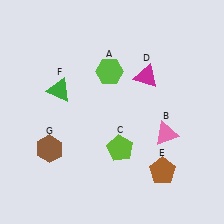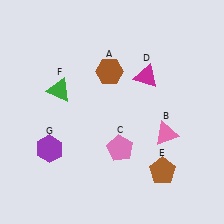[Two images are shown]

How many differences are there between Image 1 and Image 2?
There are 3 differences between the two images.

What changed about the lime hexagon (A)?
In Image 1, A is lime. In Image 2, it changed to brown.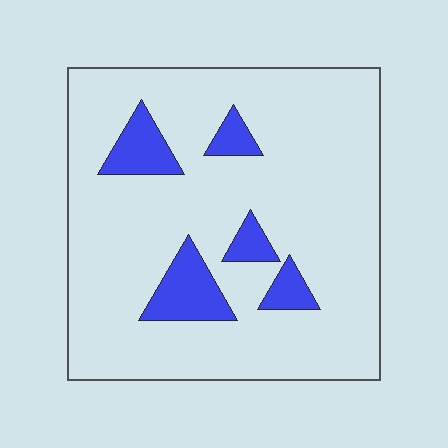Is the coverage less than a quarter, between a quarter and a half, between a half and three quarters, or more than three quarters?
Less than a quarter.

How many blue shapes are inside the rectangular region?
5.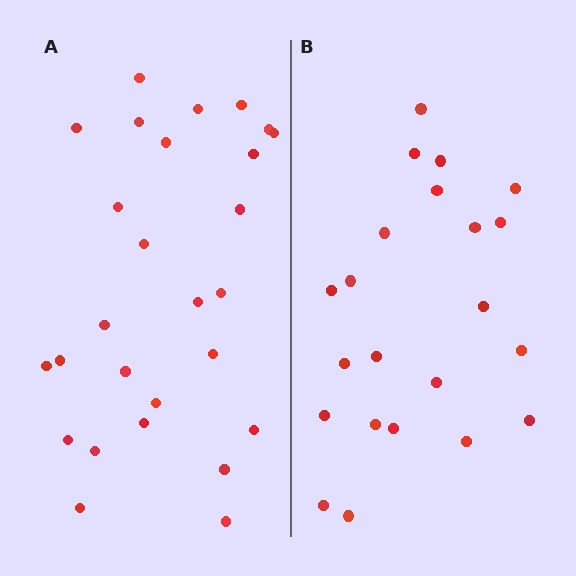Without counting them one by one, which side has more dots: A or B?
Region A (the left region) has more dots.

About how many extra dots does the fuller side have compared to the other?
Region A has about 5 more dots than region B.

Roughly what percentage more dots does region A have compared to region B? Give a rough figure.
About 25% more.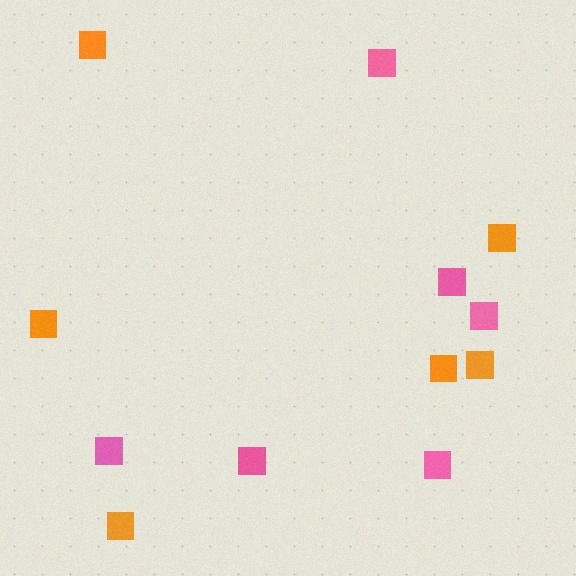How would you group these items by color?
There are 2 groups: one group of pink squares (6) and one group of orange squares (6).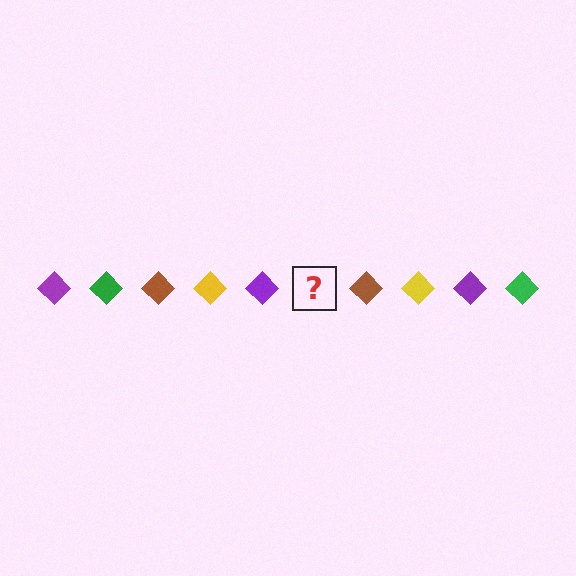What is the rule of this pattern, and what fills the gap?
The rule is that the pattern cycles through purple, green, brown, yellow diamonds. The gap should be filled with a green diamond.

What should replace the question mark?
The question mark should be replaced with a green diamond.